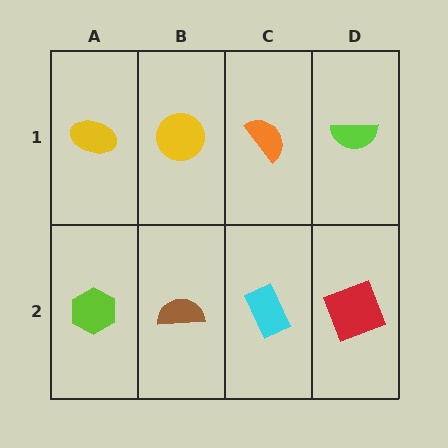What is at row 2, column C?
A cyan rectangle.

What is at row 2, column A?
A lime hexagon.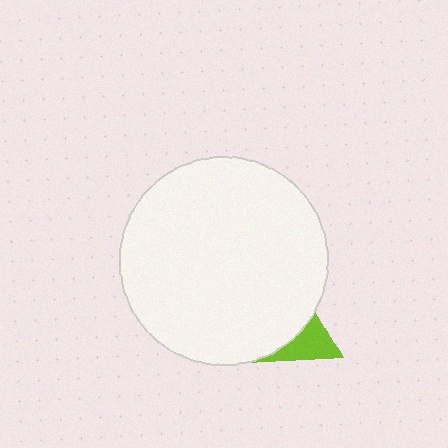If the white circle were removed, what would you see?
You would see the complete lime triangle.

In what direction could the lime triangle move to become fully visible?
The lime triangle could move toward the lower-right. That would shift it out from behind the white circle entirely.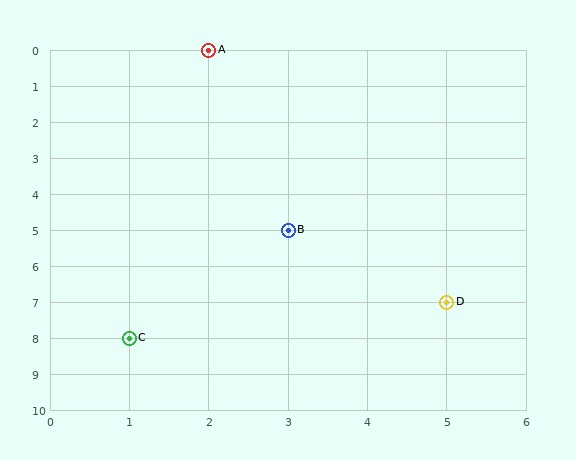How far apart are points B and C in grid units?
Points B and C are 2 columns and 3 rows apart (about 3.6 grid units diagonally).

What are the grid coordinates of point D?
Point D is at grid coordinates (5, 7).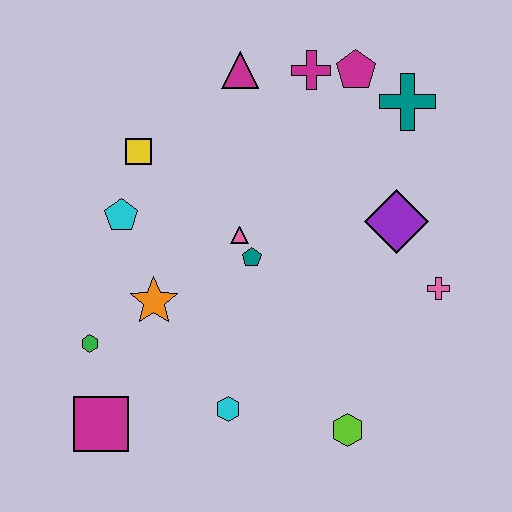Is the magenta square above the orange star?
No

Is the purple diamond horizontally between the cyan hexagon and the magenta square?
No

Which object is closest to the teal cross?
The magenta pentagon is closest to the teal cross.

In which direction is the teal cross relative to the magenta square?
The teal cross is above the magenta square.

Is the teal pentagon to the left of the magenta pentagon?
Yes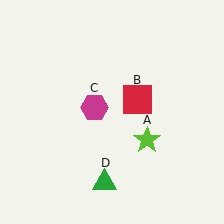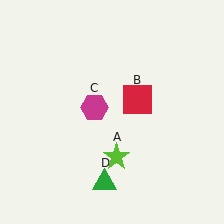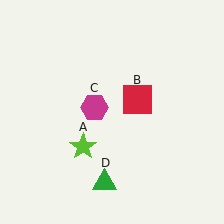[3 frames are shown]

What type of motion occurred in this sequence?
The lime star (object A) rotated clockwise around the center of the scene.